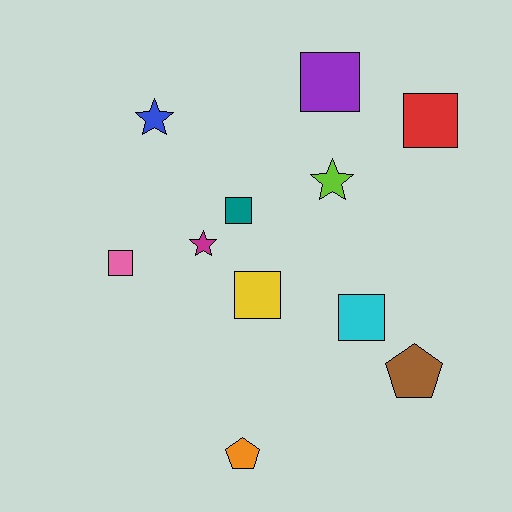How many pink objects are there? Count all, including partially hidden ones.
There is 1 pink object.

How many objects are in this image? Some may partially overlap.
There are 11 objects.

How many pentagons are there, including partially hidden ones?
There are 2 pentagons.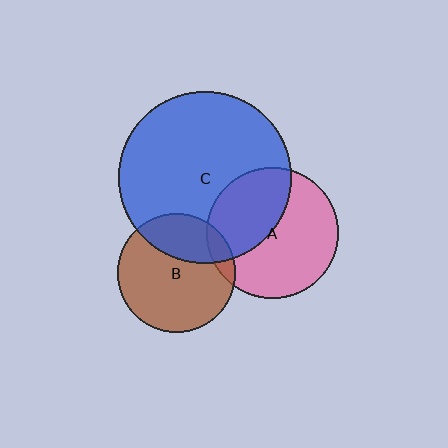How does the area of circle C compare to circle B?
Approximately 2.1 times.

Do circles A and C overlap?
Yes.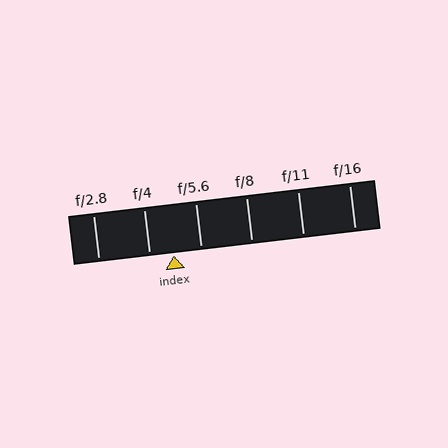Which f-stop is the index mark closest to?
The index mark is closest to f/4.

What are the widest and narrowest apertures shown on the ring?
The widest aperture shown is f/2.8 and the narrowest is f/16.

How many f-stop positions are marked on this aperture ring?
There are 6 f-stop positions marked.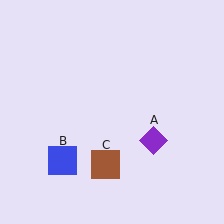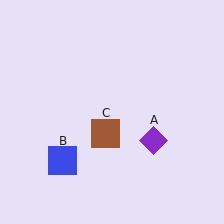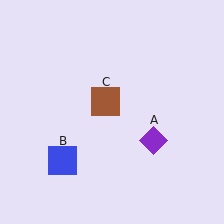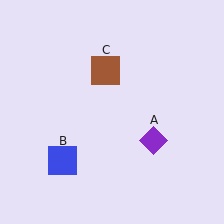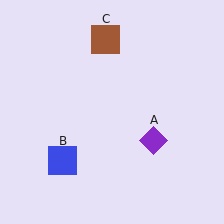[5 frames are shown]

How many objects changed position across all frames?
1 object changed position: brown square (object C).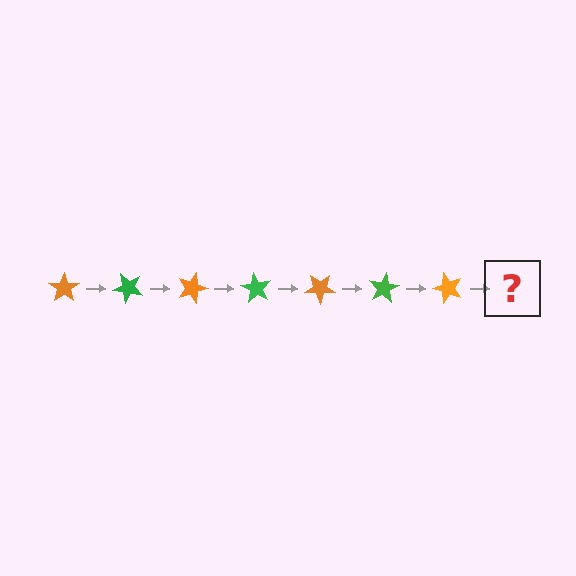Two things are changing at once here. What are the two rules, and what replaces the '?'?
The two rules are that it rotates 45 degrees each step and the color cycles through orange and green. The '?' should be a green star, rotated 315 degrees from the start.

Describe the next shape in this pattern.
It should be a green star, rotated 315 degrees from the start.